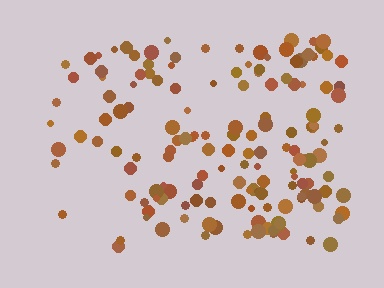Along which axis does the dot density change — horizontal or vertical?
Horizontal.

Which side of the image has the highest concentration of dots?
The right.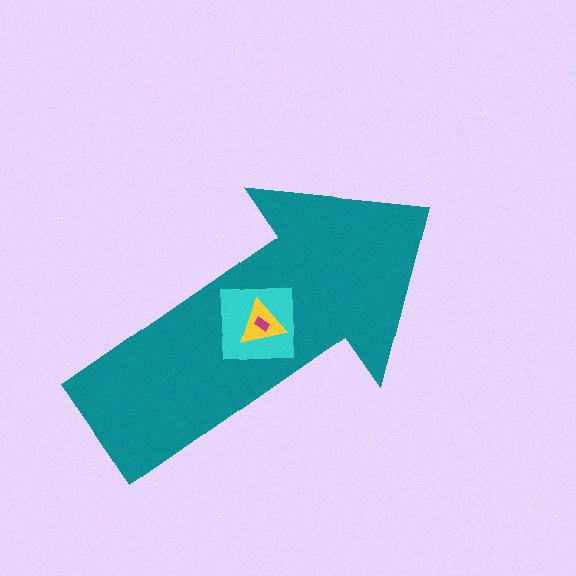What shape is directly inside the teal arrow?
The cyan square.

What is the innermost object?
The magenta rectangle.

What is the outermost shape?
The teal arrow.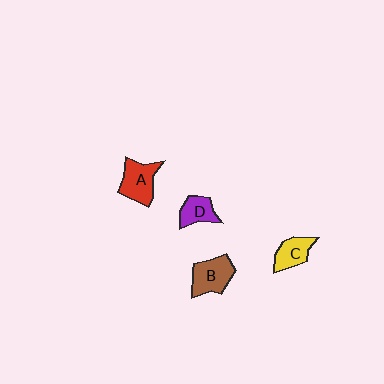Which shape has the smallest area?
Shape D (purple).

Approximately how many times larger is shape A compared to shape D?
Approximately 1.5 times.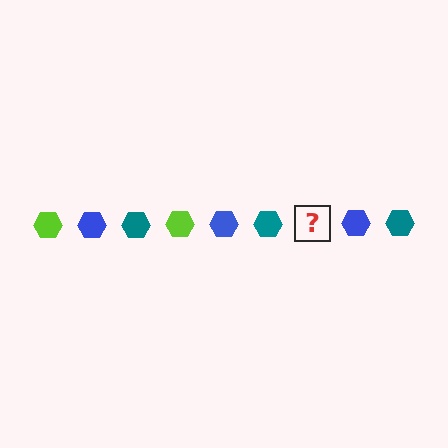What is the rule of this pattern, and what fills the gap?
The rule is that the pattern cycles through lime, blue, teal hexagons. The gap should be filled with a lime hexagon.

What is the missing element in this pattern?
The missing element is a lime hexagon.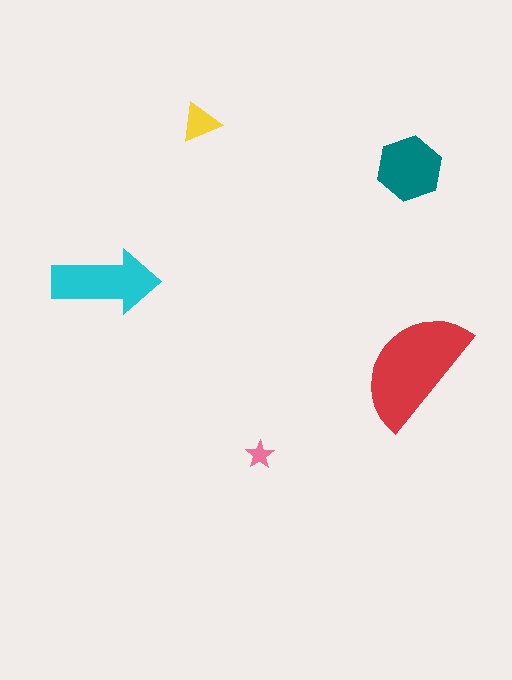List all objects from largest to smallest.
The red semicircle, the cyan arrow, the teal hexagon, the yellow triangle, the pink star.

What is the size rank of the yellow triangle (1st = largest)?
4th.